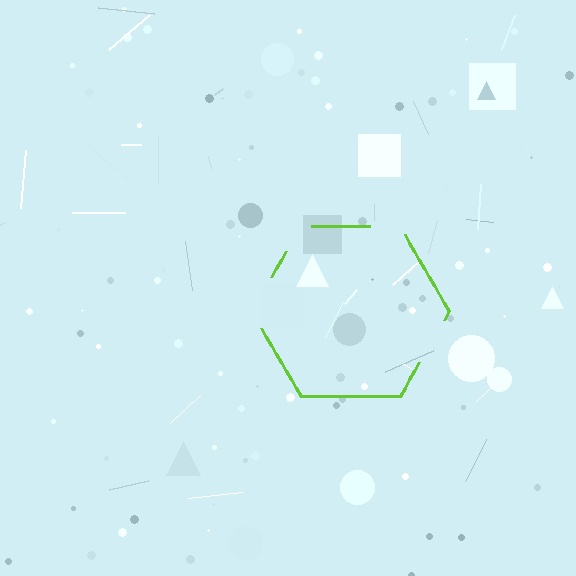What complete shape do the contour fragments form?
The contour fragments form a hexagon.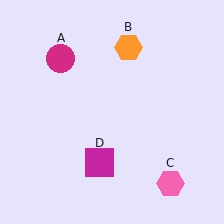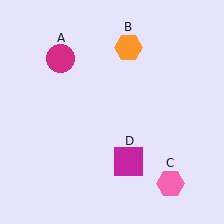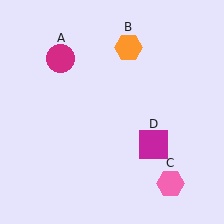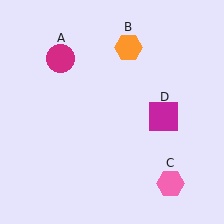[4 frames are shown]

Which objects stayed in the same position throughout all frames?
Magenta circle (object A) and orange hexagon (object B) and pink hexagon (object C) remained stationary.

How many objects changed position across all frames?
1 object changed position: magenta square (object D).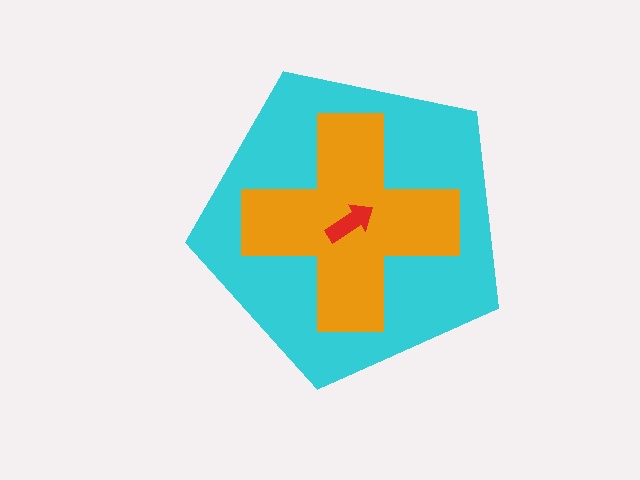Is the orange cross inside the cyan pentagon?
Yes.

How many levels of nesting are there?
3.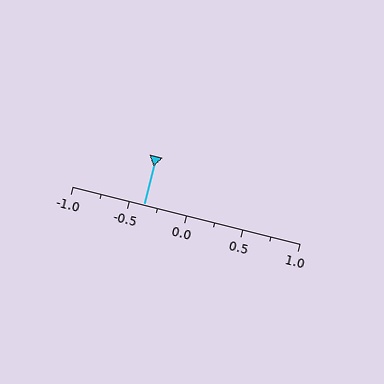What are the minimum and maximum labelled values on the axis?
The axis runs from -1.0 to 1.0.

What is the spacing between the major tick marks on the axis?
The major ticks are spaced 0.5 apart.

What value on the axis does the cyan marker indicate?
The marker indicates approximately -0.38.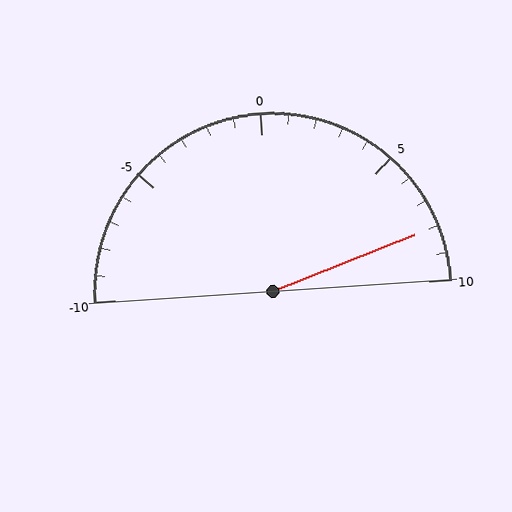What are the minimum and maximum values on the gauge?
The gauge ranges from -10 to 10.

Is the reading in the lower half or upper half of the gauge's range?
The reading is in the upper half of the range (-10 to 10).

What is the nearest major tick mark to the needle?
The nearest major tick mark is 10.